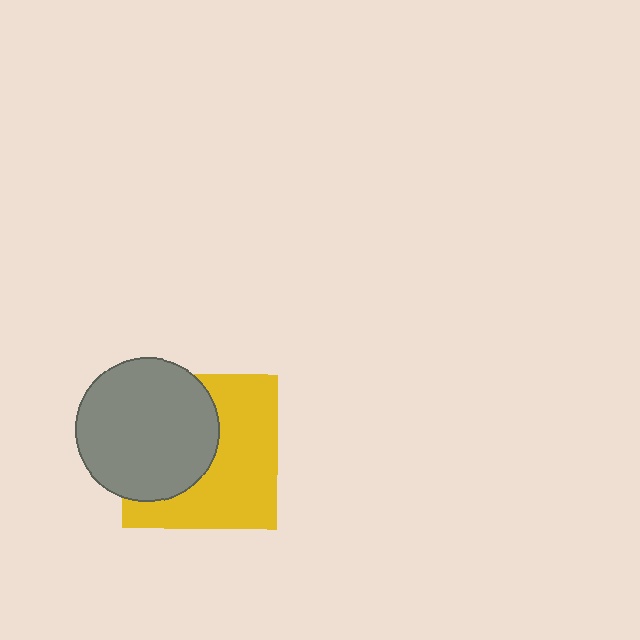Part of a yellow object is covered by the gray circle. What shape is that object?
It is a square.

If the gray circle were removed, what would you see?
You would see the complete yellow square.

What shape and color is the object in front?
The object in front is a gray circle.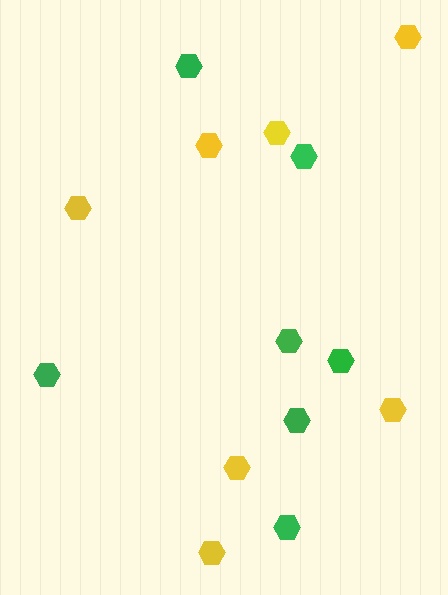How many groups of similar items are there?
There are 2 groups: one group of green hexagons (7) and one group of yellow hexagons (7).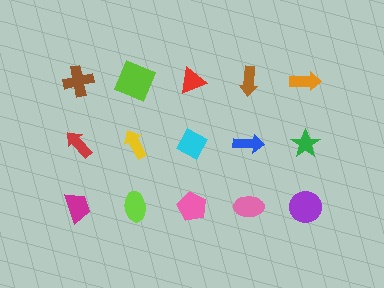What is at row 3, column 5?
A purple circle.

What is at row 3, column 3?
A pink pentagon.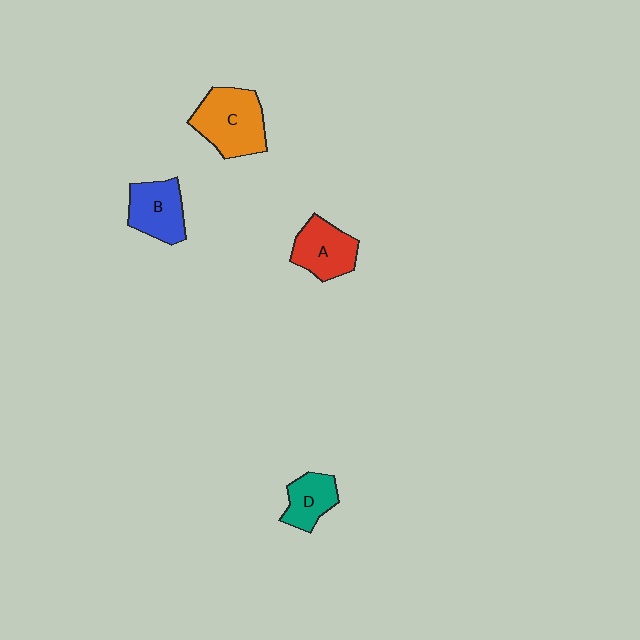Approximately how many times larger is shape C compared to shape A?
Approximately 1.3 times.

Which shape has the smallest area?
Shape D (teal).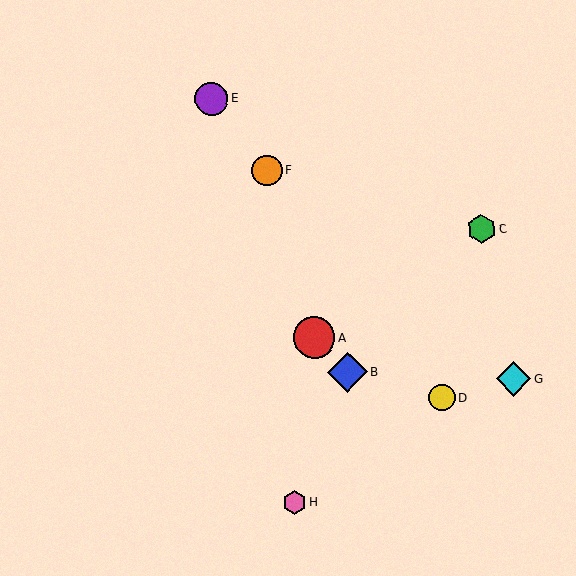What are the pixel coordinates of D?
Object D is at (442, 397).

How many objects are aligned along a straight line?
3 objects (D, E, F) are aligned along a straight line.